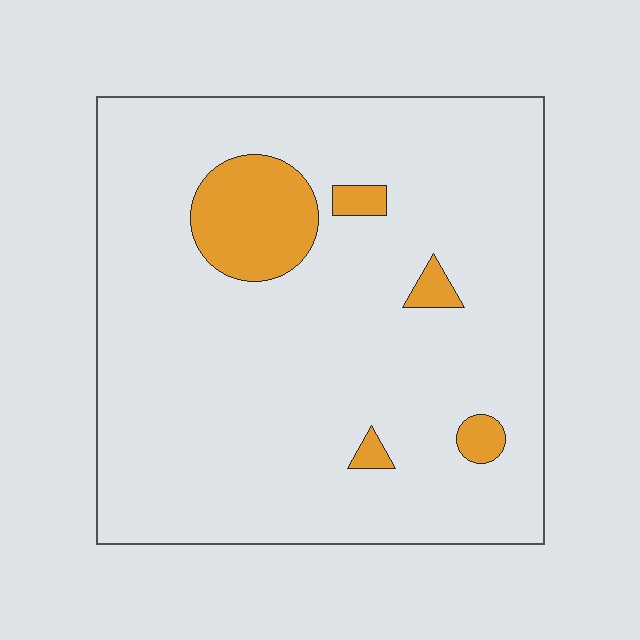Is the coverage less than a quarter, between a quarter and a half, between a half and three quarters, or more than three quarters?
Less than a quarter.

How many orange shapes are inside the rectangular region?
5.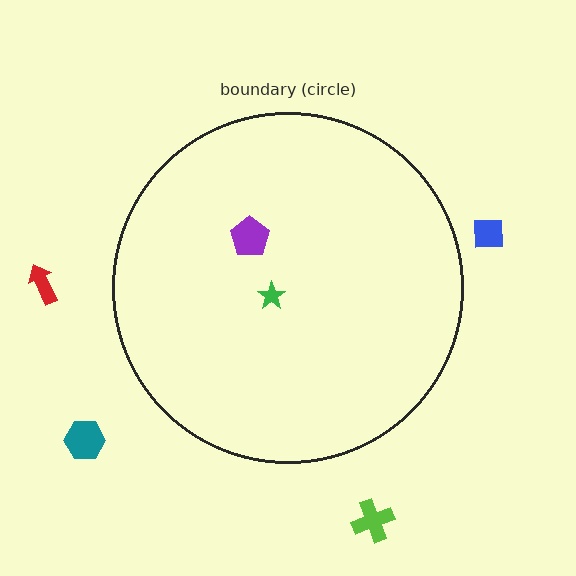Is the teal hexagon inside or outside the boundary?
Outside.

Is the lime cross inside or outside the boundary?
Outside.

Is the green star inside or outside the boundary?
Inside.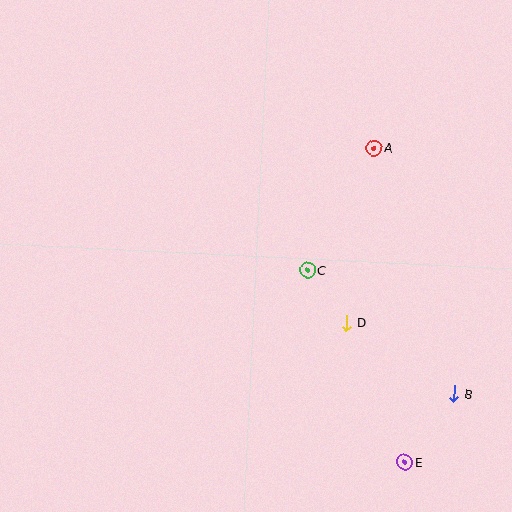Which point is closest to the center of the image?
Point C at (308, 271) is closest to the center.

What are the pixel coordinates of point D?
Point D is at (346, 323).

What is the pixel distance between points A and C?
The distance between A and C is 140 pixels.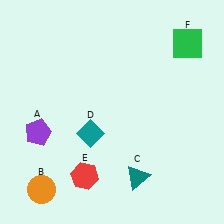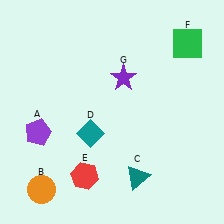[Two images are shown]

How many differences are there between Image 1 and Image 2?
There is 1 difference between the two images.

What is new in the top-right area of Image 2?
A purple star (G) was added in the top-right area of Image 2.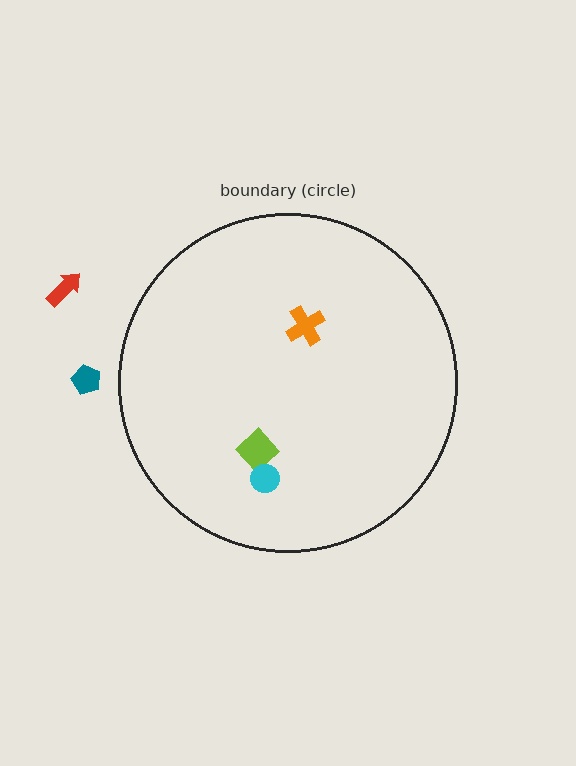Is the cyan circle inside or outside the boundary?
Inside.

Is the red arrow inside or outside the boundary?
Outside.